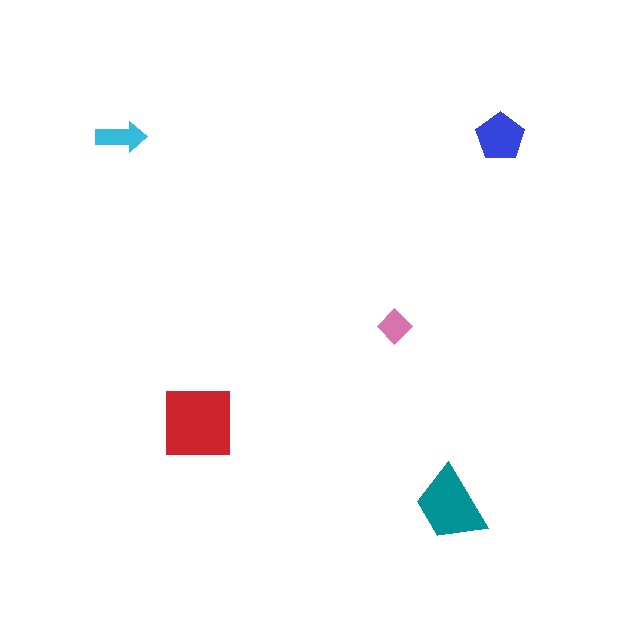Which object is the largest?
The red square.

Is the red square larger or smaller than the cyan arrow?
Larger.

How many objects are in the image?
There are 5 objects in the image.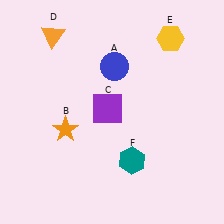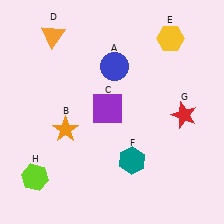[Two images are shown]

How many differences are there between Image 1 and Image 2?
There are 2 differences between the two images.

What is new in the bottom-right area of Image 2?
A red star (G) was added in the bottom-right area of Image 2.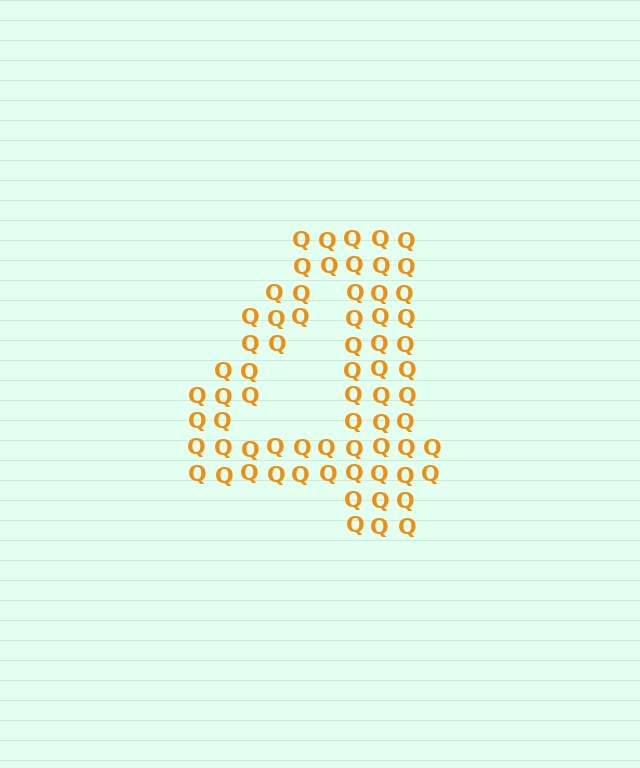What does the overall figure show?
The overall figure shows the digit 4.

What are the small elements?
The small elements are letter Q's.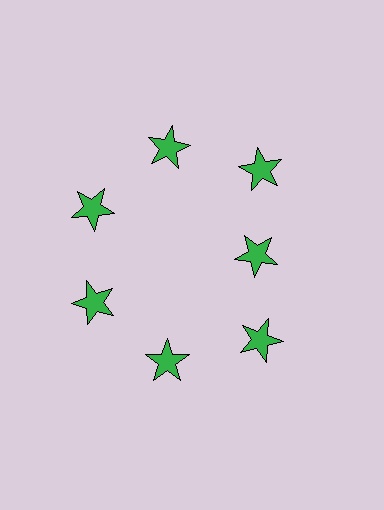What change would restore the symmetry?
The symmetry would be restored by moving it outward, back onto the ring so that all 7 stars sit at equal angles and equal distance from the center.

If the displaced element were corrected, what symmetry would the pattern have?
It would have 7-fold rotational symmetry — the pattern would map onto itself every 51 degrees.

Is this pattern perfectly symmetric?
No. The 7 green stars are arranged in a ring, but one element near the 3 o'clock position is pulled inward toward the center, breaking the 7-fold rotational symmetry.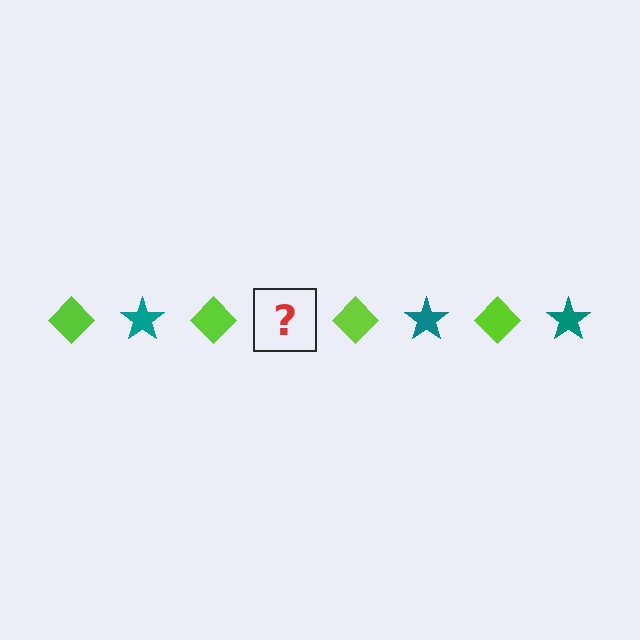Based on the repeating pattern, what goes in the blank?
The blank should be a teal star.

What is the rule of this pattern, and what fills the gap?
The rule is that the pattern alternates between lime diamond and teal star. The gap should be filled with a teal star.